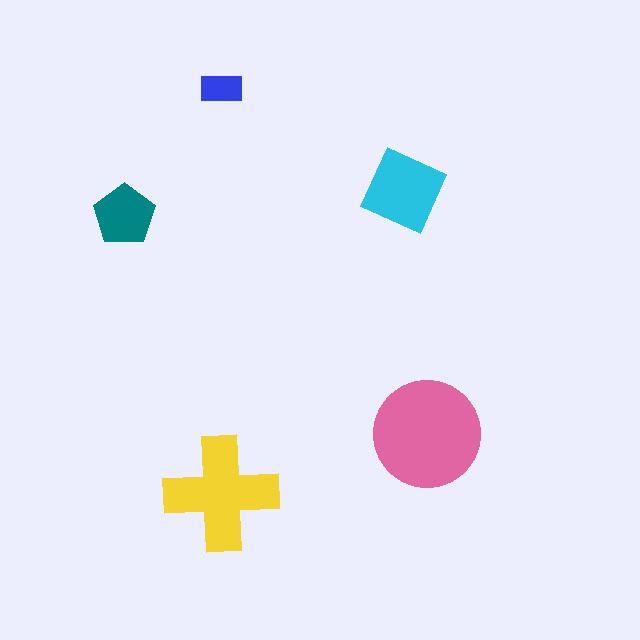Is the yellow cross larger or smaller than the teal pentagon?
Larger.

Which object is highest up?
The blue rectangle is topmost.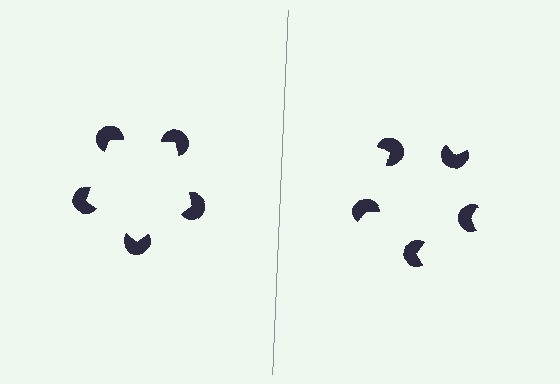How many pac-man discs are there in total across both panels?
10 — 5 on each side.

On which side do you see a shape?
An illusory pentagon appears on the left side. On the right side the wedge cuts are rotated, so no coherent shape forms.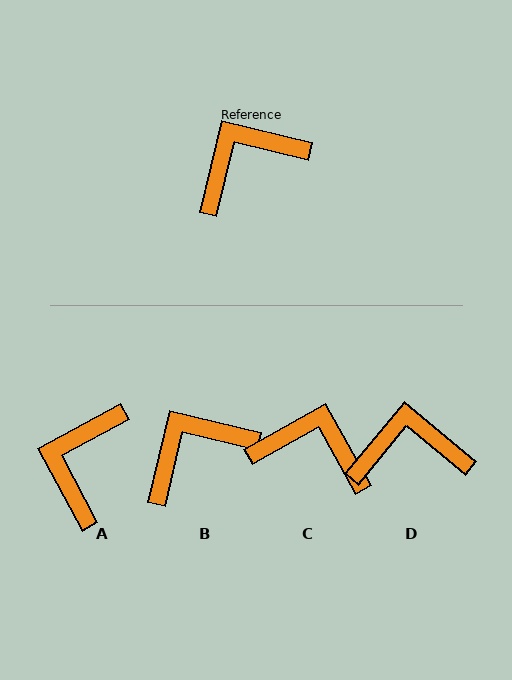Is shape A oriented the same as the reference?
No, it is off by about 41 degrees.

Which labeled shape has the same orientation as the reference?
B.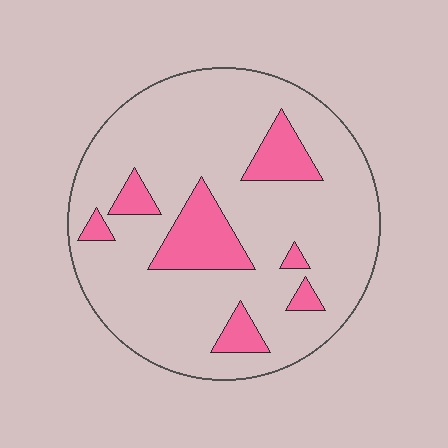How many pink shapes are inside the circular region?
7.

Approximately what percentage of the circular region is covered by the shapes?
Approximately 15%.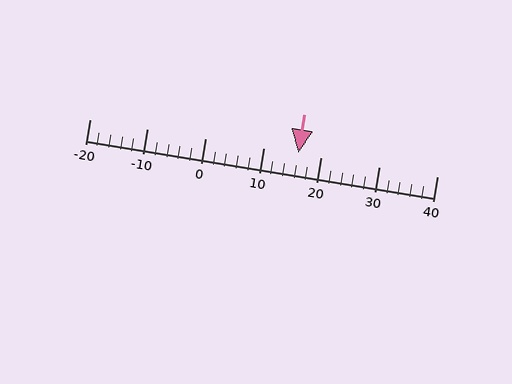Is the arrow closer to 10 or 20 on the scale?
The arrow is closer to 20.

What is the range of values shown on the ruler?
The ruler shows values from -20 to 40.